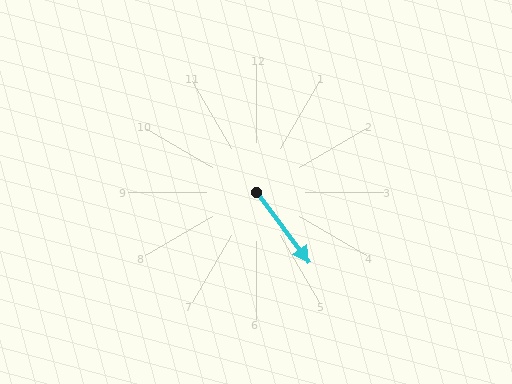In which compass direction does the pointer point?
Southeast.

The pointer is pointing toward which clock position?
Roughly 5 o'clock.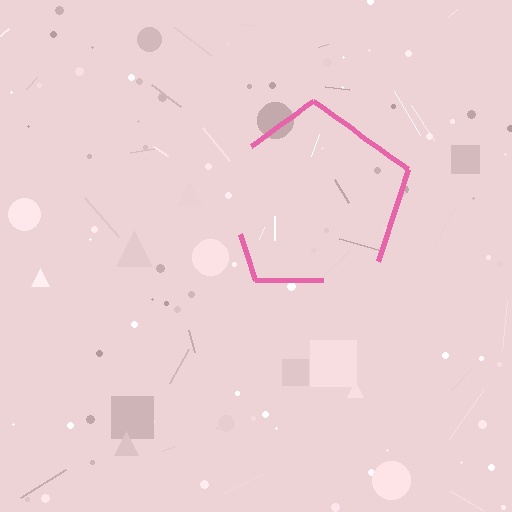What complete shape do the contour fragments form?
The contour fragments form a pentagon.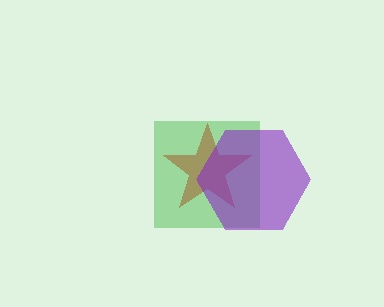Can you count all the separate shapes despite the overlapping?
Yes, there are 3 separate shapes.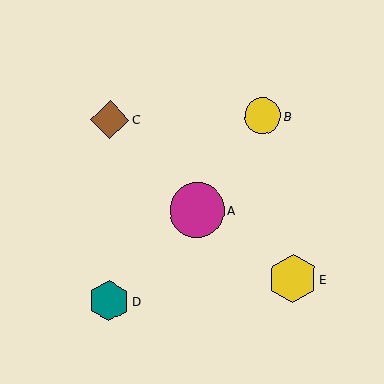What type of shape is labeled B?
Shape B is a yellow circle.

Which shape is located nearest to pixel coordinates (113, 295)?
The teal hexagon (labeled D) at (109, 301) is nearest to that location.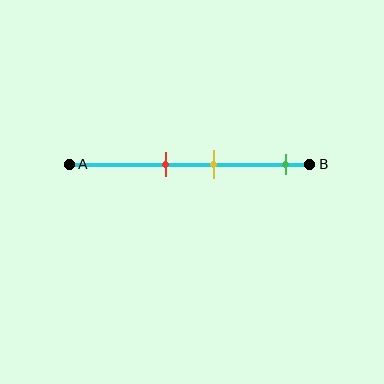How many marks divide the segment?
There are 3 marks dividing the segment.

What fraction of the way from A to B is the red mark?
The red mark is approximately 40% (0.4) of the way from A to B.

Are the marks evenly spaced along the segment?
No, the marks are not evenly spaced.